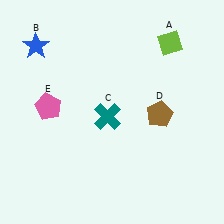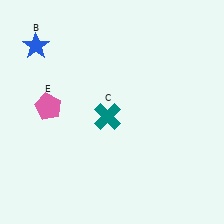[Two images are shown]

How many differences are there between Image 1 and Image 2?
There are 2 differences between the two images.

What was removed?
The brown pentagon (D), the lime diamond (A) were removed in Image 2.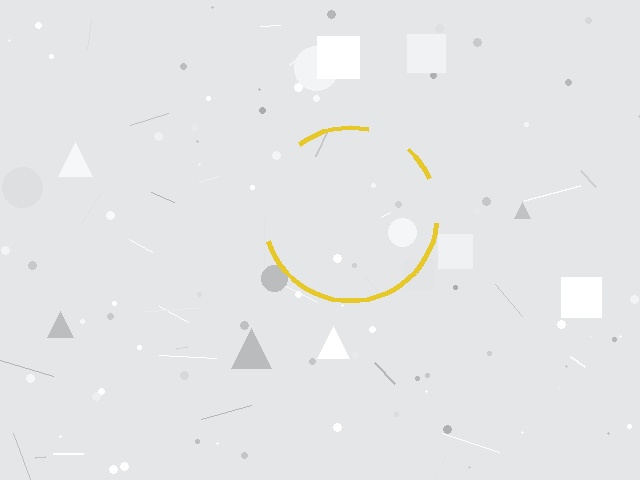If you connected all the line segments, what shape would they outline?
They would outline a circle.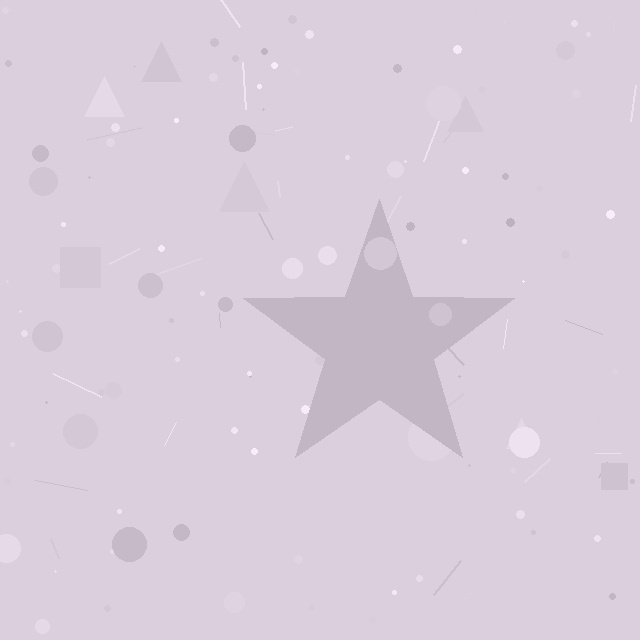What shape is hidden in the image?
A star is hidden in the image.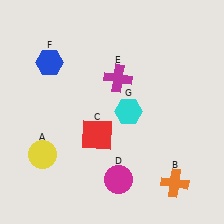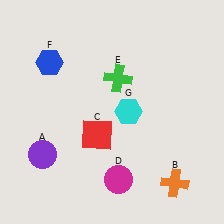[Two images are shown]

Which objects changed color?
A changed from yellow to purple. E changed from magenta to green.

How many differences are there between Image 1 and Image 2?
There are 2 differences between the two images.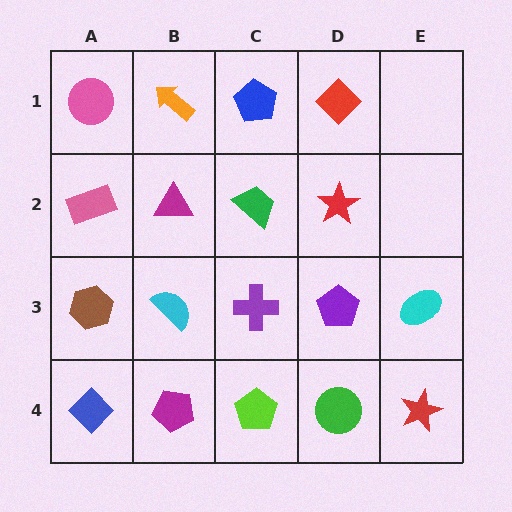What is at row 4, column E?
A red star.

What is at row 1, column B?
An orange arrow.